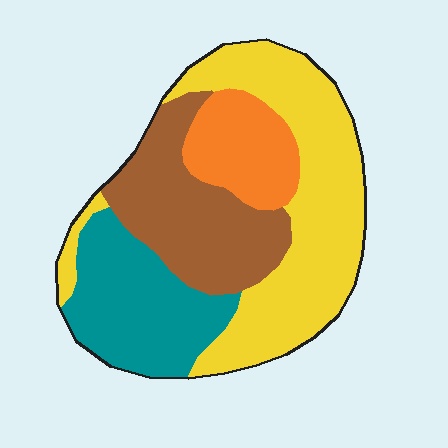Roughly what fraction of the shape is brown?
Brown covers 24% of the shape.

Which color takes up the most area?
Yellow, at roughly 40%.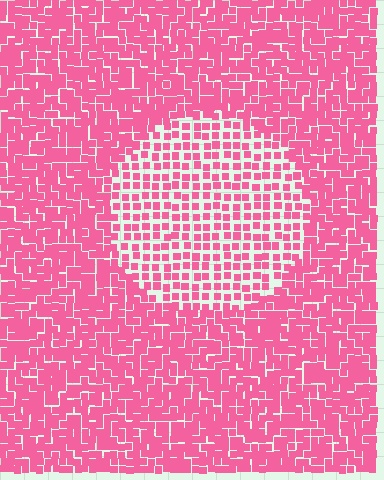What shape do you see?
I see a circle.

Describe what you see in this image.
The image contains small pink elements arranged at two different densities. A circle-shaped region is visible where the elements are less densely packed than the surrounding area.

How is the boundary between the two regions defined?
The boundary is defined by a change in element density (approximately 1.9x ratio). All elements are the same color, size, and shape.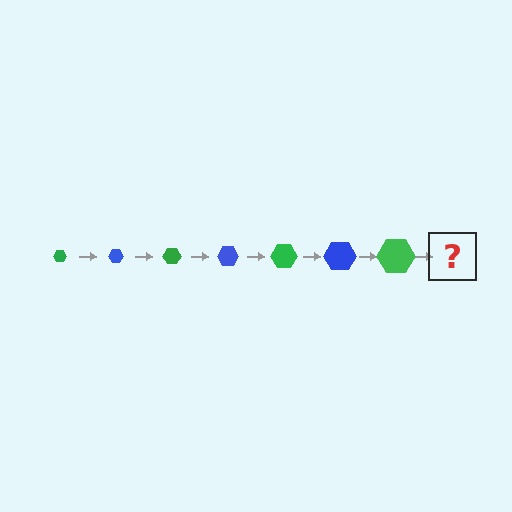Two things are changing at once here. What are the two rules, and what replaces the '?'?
The two rules are that the hexagon grows larger each step and the color cycles through green and blue. The '?' should be a blue hexagon, larger than the previous one.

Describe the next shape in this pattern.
It should be a blue hexagon, larger than the previous one.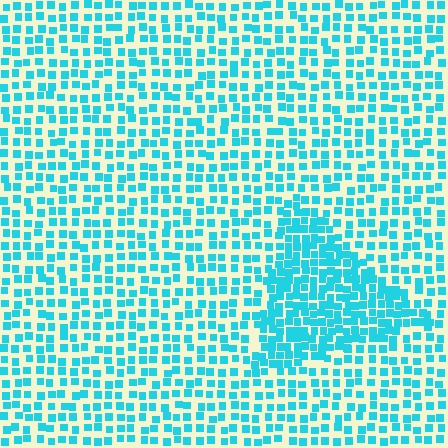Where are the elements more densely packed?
The elements are more densely packed inside the triangle boundary.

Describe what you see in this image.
The image contains small cyan elements arranged at two different densities. A triangle-shaped region is visible where the elements are more densely packed than the surrounding area.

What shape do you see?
I see a triangle.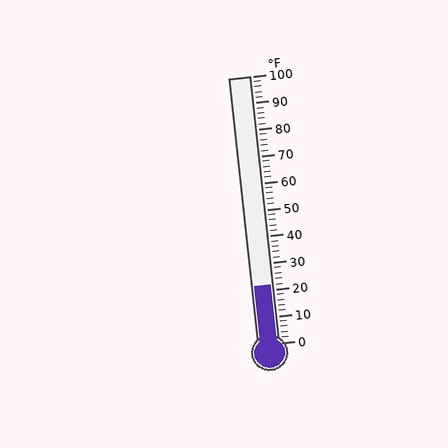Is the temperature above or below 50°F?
The temperature is below 50°F.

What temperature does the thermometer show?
The thermometer shows approximately 22°F.